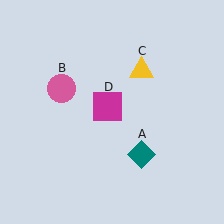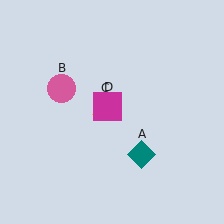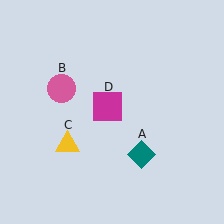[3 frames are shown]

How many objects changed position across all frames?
1 object changed position: yellow triangle (object C).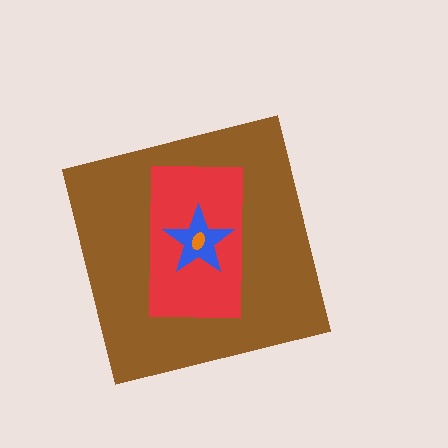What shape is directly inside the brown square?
The red rectangle.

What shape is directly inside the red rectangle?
The blue star.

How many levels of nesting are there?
4.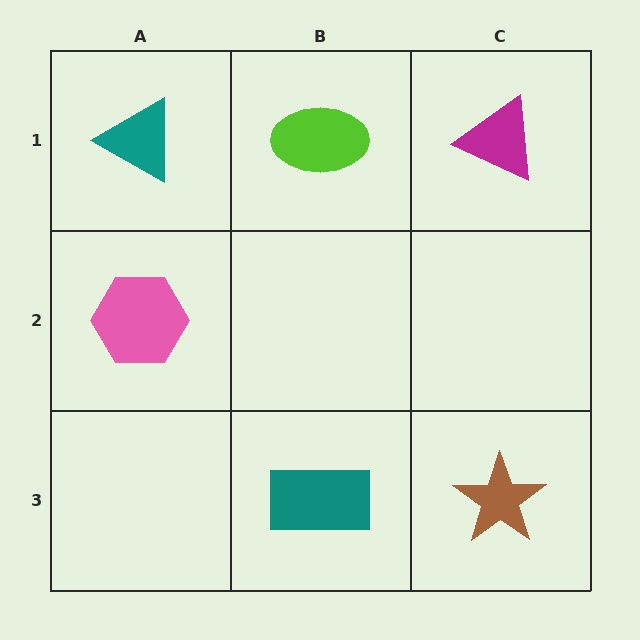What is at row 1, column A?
A teal triangle.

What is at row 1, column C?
A magenta triangle.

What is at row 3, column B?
A teal rectangle.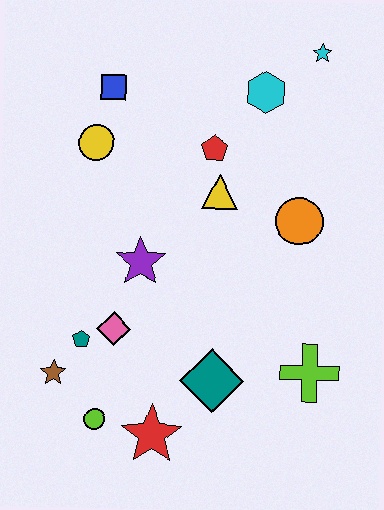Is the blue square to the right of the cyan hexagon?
No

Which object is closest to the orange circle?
The yellow triangle is closest to the orange circle.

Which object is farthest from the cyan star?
The lime circle is farthest from the cyan star.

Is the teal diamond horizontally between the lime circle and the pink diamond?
No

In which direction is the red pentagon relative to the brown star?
The red pentagon is above the brown star.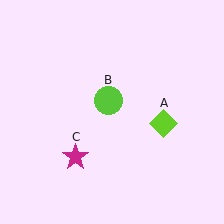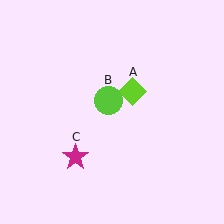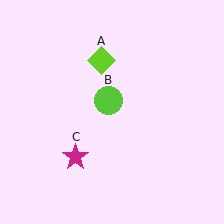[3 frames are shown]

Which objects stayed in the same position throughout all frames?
Lime circle (object B) and magenta star (object C) remained stationary.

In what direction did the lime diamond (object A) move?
The lime diamond (object A) moved up and to the left.